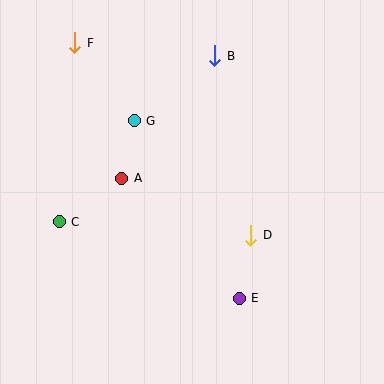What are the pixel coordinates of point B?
Point B is at (215, 56).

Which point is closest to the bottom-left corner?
Point C is closest to the bottom-left corner.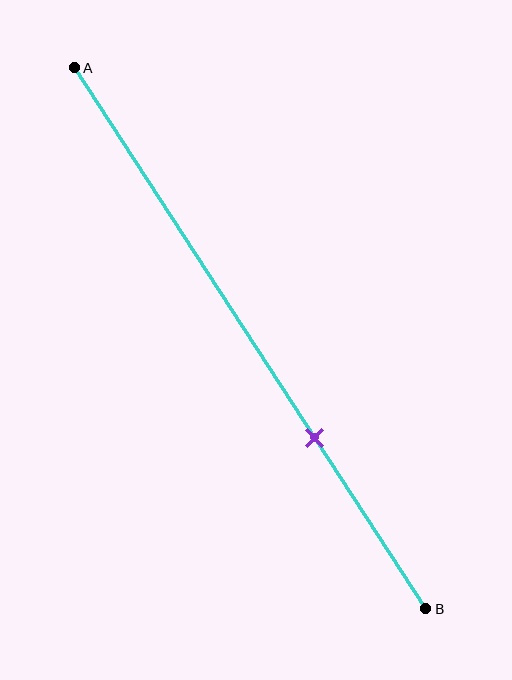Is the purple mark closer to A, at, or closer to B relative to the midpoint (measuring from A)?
The purple mark is closer to point B than the midpoint of segment AB.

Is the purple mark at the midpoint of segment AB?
No, the mark is at about 70% from A, not at the 50% midpoint.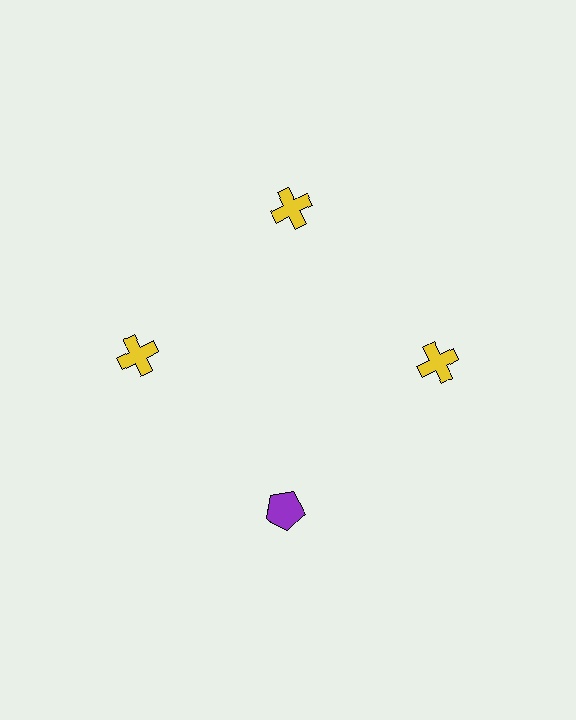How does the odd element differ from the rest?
It differs in both color (purple instead of yellow) and shape (pentagon instead of cross).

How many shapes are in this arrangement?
There are 4 shapes arranged in a ring pattern.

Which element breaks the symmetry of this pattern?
The purple pentagon at roughly the 6 o'clock position breaks the symmetry. All other shapes are yellow crosses.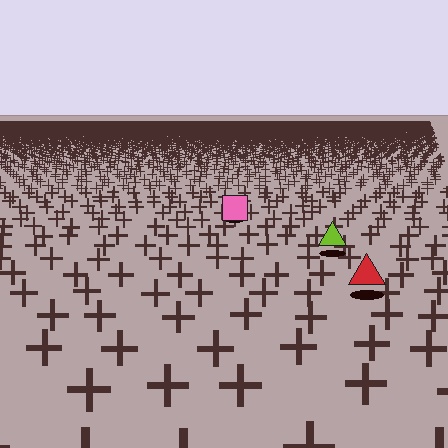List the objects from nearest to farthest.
From nearest to farthest: the red triangle, the lime triangle, the pink square.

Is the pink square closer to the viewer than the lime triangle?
No. The lime triangle is closer — you can tell from the texture gradient: the ground texture is coarser near it.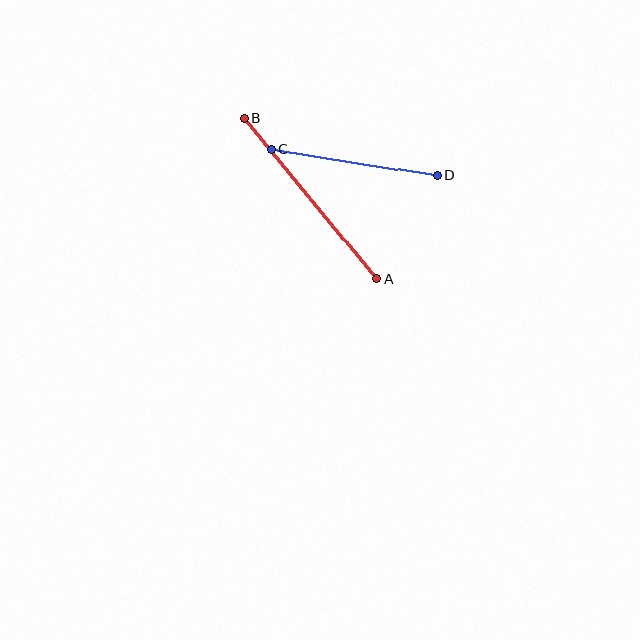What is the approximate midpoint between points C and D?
The midpoint is at approximately (354, 163) pixels.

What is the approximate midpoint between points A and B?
The midpoint is at approximately (310, 199) pixels.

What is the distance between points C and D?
The distance is approximately 169 pixels.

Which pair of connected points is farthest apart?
Points A and B are farthest apart.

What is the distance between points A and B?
The distance is approximately 208 pixels.